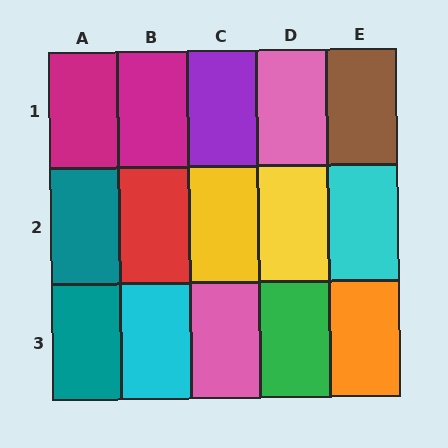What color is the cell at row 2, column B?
Red.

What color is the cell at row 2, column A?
Teal.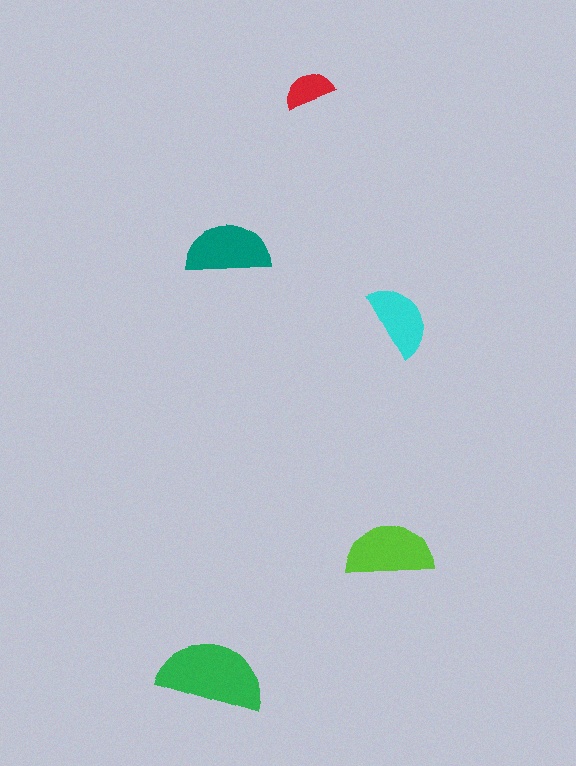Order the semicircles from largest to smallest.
the green one, the lime one, the teal one, the cyan one, the red one.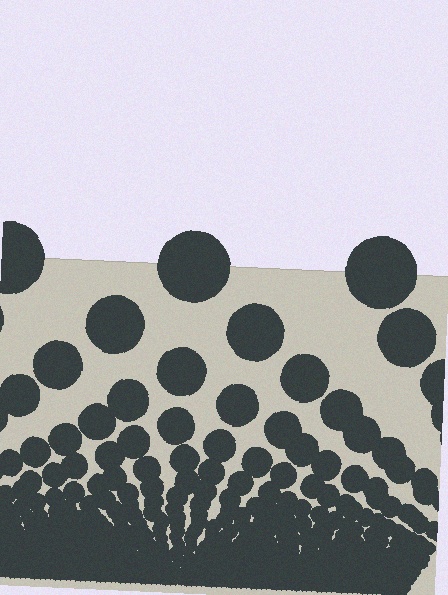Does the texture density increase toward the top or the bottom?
Density increases toward the bottom.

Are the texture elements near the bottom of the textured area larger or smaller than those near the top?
Smaller. The gradient is inverted — elements near the bottom are smaller and denser.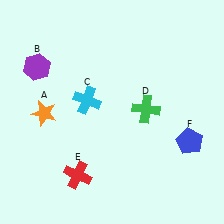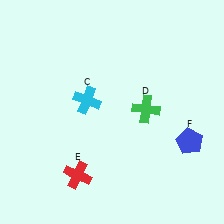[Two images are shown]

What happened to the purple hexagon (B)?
The purple hexagon (B) was removed in Image 2. It was in the top-left area of Image 1.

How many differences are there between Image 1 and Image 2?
There are 2 differences between the two images.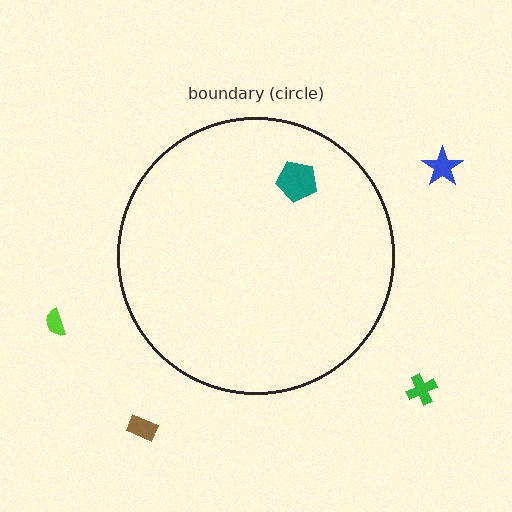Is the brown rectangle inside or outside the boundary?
Outside.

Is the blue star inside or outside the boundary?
Outside.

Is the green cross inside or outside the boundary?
Outside.